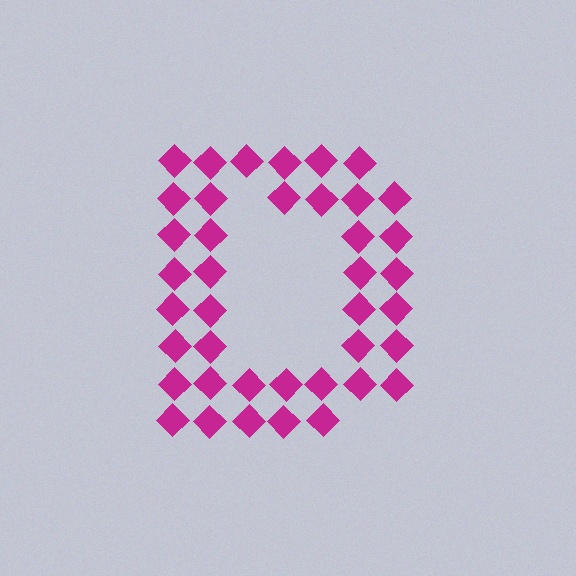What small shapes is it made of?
It is made of small diamonds.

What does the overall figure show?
The overall figure shows the letter D.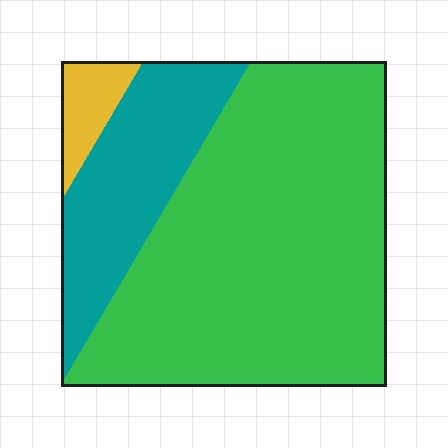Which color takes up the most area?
Green, at roughly 70%.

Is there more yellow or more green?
Green.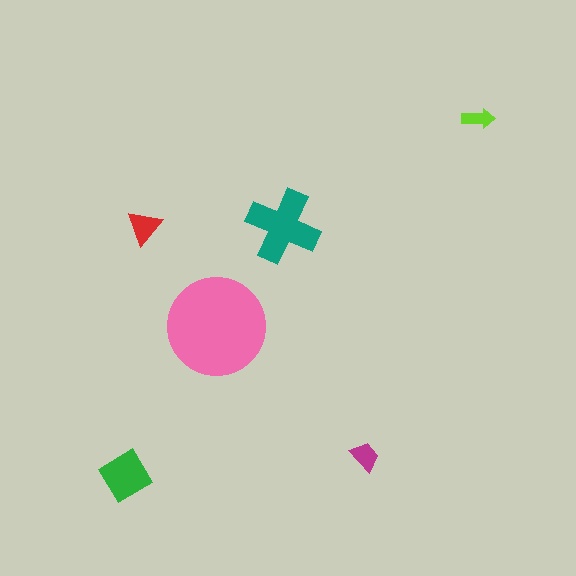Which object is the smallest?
The lime arrow.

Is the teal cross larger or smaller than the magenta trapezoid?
Larger.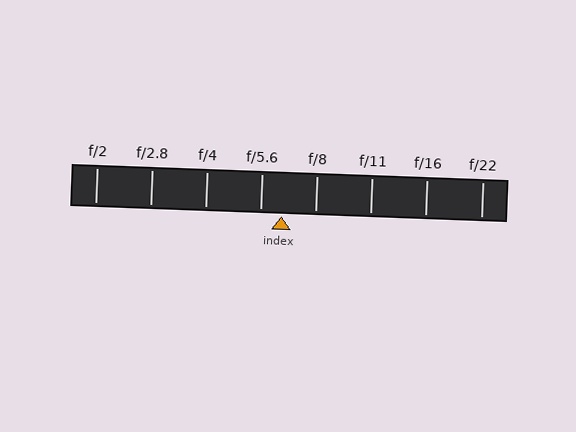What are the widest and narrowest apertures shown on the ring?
The widest aperture shown is f/2 and the narrowest is f/22.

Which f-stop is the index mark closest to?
The index mark is closest to f/5.6.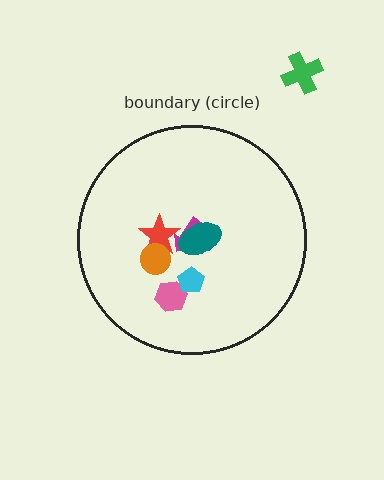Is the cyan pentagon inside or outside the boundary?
Inside.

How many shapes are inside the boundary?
6 inside, 1 outside.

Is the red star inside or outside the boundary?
Inside.